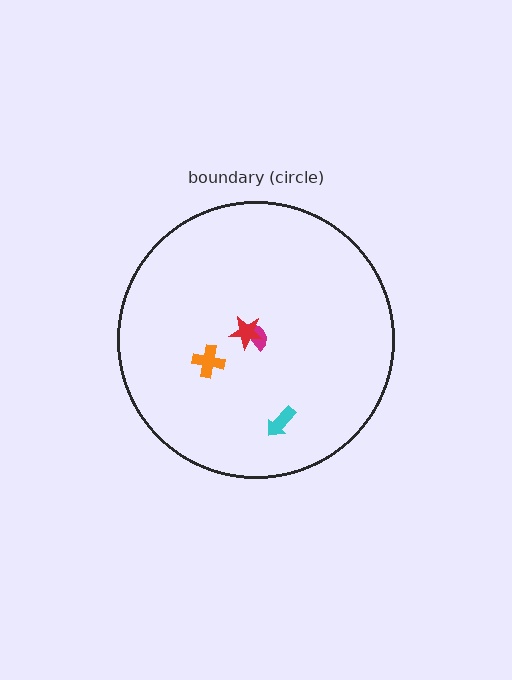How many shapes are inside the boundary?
4 inside, 0 outside.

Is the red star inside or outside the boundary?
Inside.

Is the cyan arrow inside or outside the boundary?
Inside.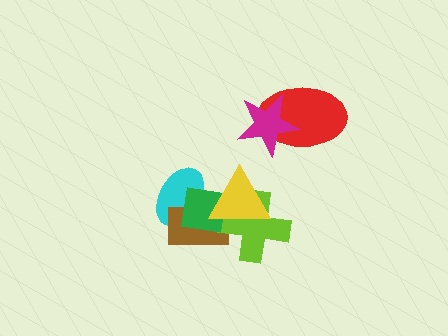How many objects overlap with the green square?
4 objects overlap with the green square.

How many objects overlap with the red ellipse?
1 object overlaps with the red ellipse.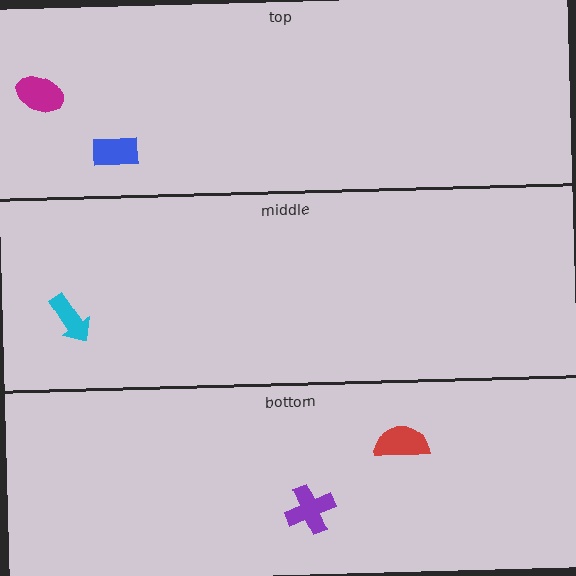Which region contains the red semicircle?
The bottom region.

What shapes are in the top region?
The magenta ellipse, the blue rectangle.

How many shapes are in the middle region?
1.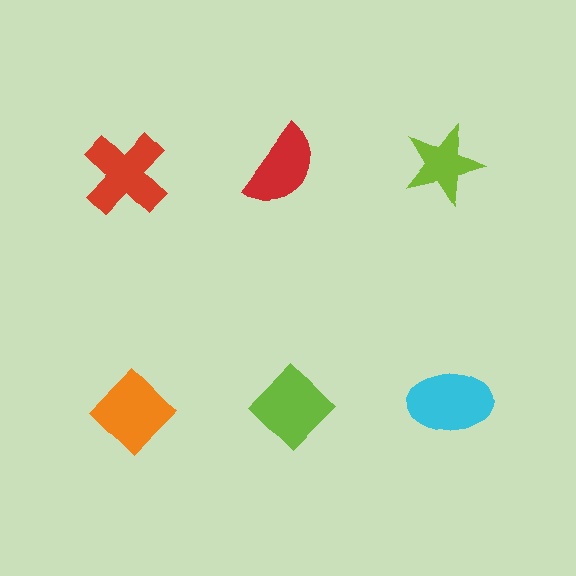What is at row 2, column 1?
An orange diamond.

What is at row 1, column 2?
A red semicircle.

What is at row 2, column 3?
A cyan ellipse.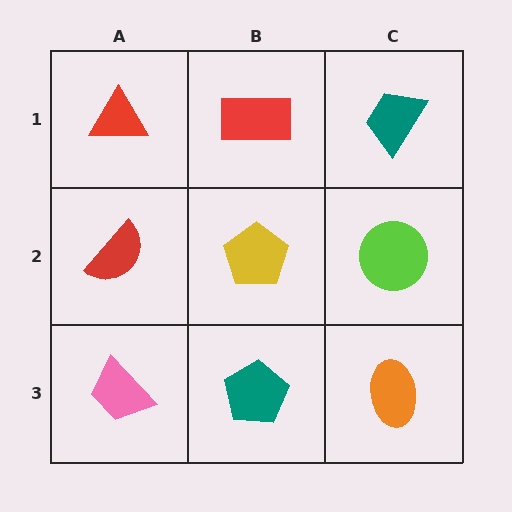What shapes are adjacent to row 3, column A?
A red semicircle (row 2, column A), a teal pentagon (row 3, column B).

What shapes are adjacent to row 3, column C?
A lime circle (row 2, column C), a teal pentagon (row 3, column B).